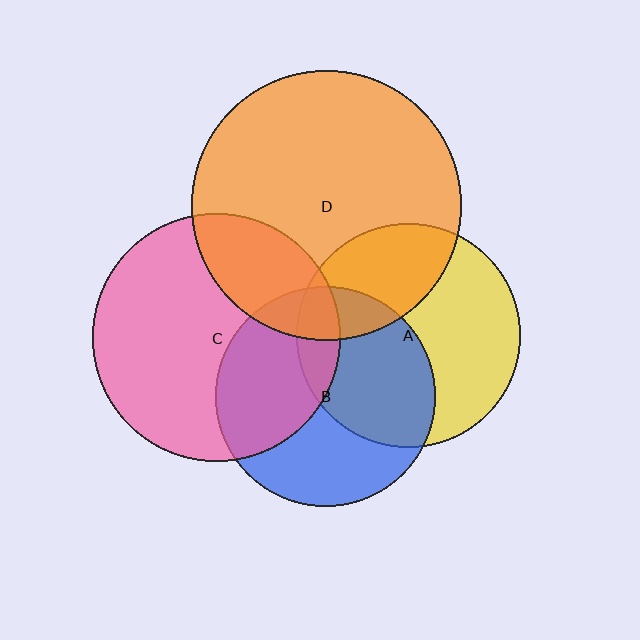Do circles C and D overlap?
Yes.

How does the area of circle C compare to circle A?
Approximately 1.2 times.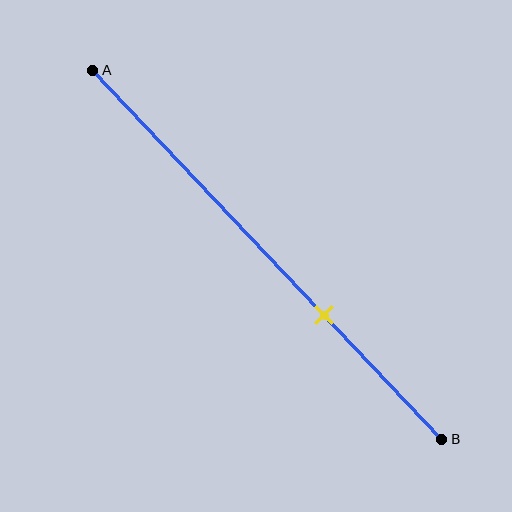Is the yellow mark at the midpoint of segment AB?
No, the mark is at about 65% from A, not at the 50% midpoint.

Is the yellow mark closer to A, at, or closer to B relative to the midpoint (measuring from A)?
The yellow mark is closer to point B than the midpoint of segment AB.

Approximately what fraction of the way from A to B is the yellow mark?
The yellow mark is approximately 65% of the way from A to B.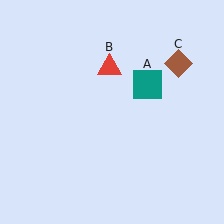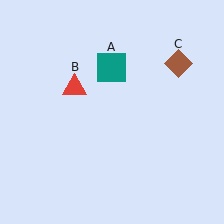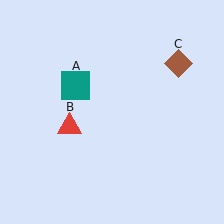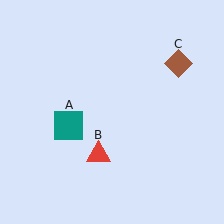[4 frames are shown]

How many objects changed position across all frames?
2 objects changed position: teal square (object A), red triangle (object B).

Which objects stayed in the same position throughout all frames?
Brown diamond (object C) remained stationary.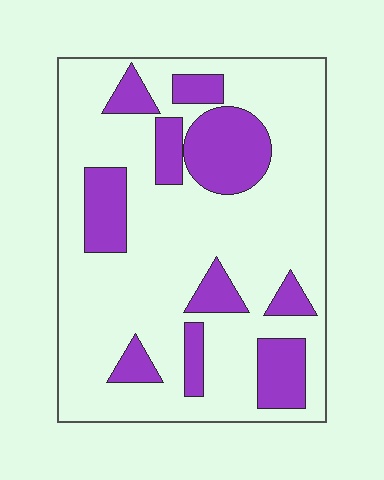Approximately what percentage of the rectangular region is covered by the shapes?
Approximately 25%.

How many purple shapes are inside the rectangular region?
10.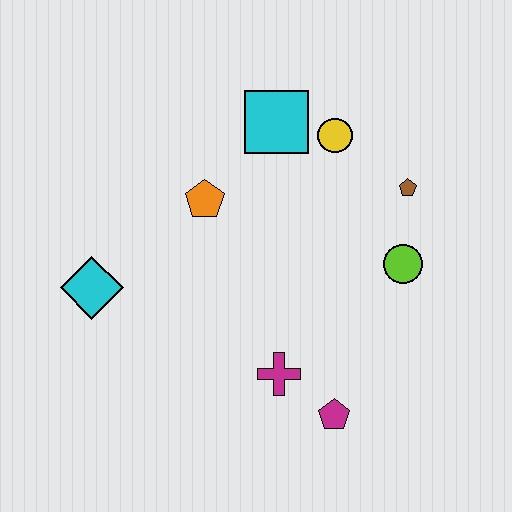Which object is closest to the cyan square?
The yellow circle is closest to the cyan square.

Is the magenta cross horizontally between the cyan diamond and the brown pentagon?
Yes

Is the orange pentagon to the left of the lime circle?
Yes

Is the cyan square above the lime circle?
Yes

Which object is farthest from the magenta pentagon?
The cyan square is farthest from the magenta pentagon.